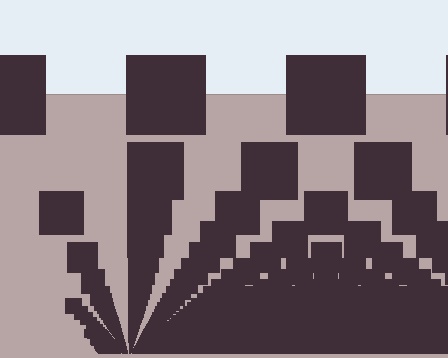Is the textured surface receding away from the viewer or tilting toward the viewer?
The surface appears to tilt toward the viewer. Texture elements get larger and sparser toward the top.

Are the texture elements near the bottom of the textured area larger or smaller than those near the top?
Smaller. The gradient is inverted — elements near the bottom are smaller and denser.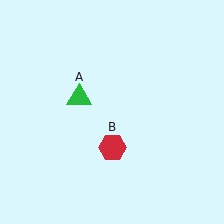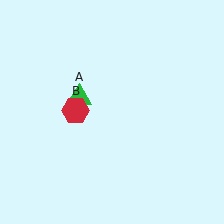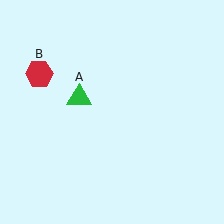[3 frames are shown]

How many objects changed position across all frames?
1 object changed position: red hexagon (object B).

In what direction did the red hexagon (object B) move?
The red hexagon (object B) moved up and to the left.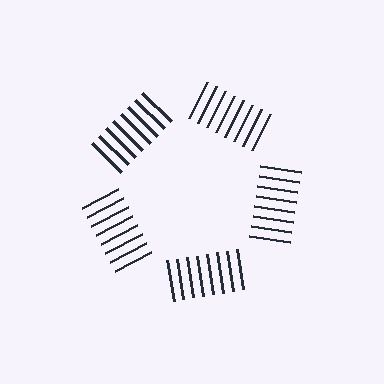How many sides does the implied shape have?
5 sides — the line-ends trace a pentagon.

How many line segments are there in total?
40 — 8 along each of the 5 edges.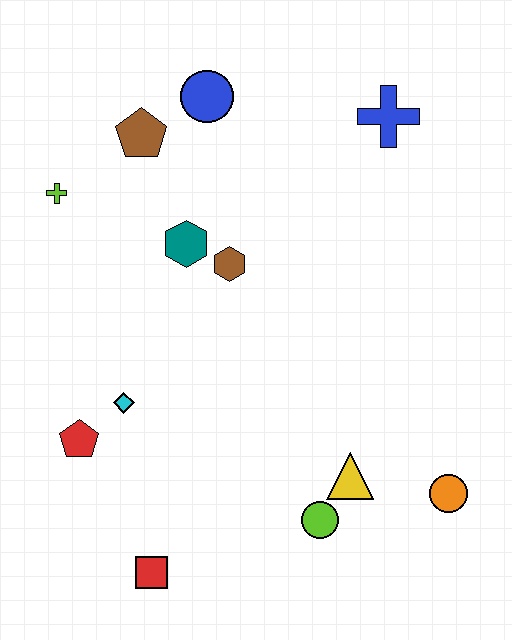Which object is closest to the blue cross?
The blue circle is closest to the blue cross.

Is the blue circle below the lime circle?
No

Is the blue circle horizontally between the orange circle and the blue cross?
No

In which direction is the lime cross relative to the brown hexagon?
The lime cross is to the left of the brown hexagon.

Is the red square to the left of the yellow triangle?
Yes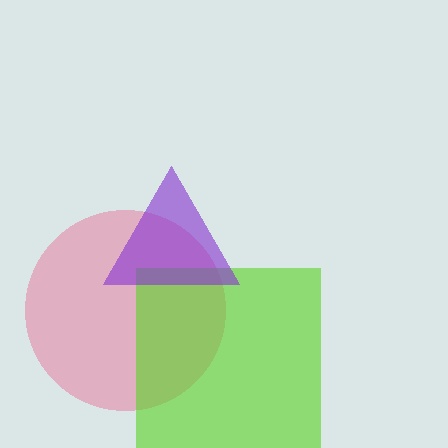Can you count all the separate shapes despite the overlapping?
Yes, there are 3 separate shapes.